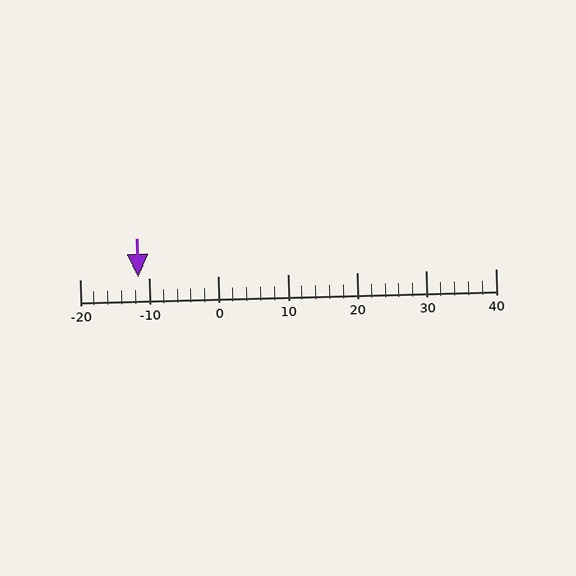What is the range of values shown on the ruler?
The ruler shows values from -20 to 40.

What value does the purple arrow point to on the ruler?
The purple arrow points to approximately -12.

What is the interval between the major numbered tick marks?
The major tick marks are spaced 10 units apart.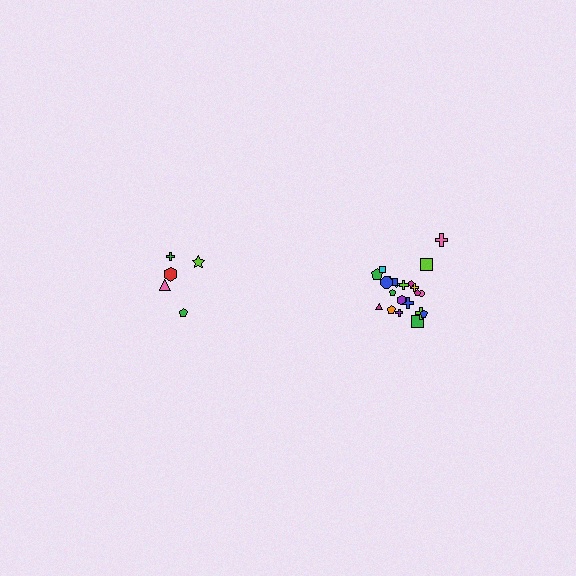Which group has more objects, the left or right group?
The right group.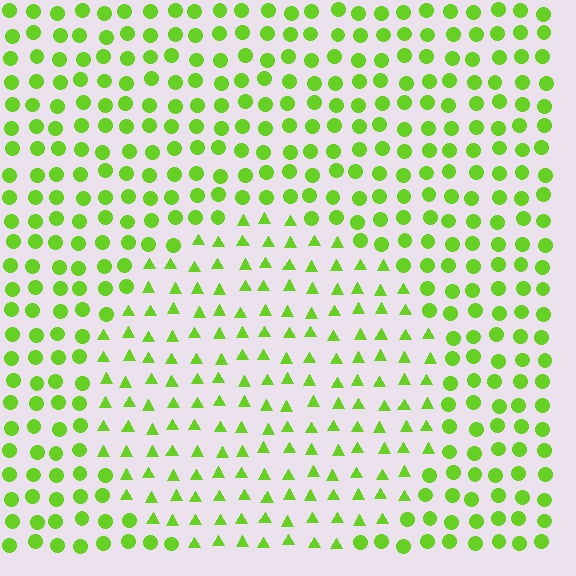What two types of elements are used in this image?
The image uses triangles inside the circle region and circles outside it.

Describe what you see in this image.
The image is filled with small lime elements arranged in a uniform grid. A circle-shaped region contains triangles, while the surrounding area contains circles. The boundary is defined purely by the change in element shape.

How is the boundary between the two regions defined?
The boundary is defined by a change in element shape: triangles inside vs. circles outside. All elements share the same color and spacing.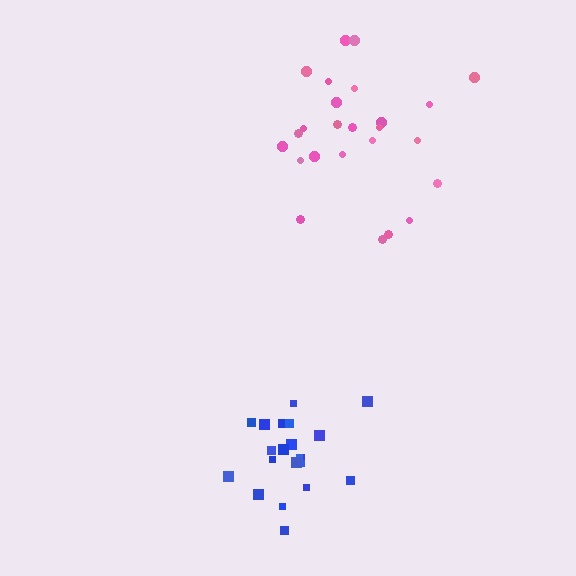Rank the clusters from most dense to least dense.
blue, pink.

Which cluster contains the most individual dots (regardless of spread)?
Pink (25).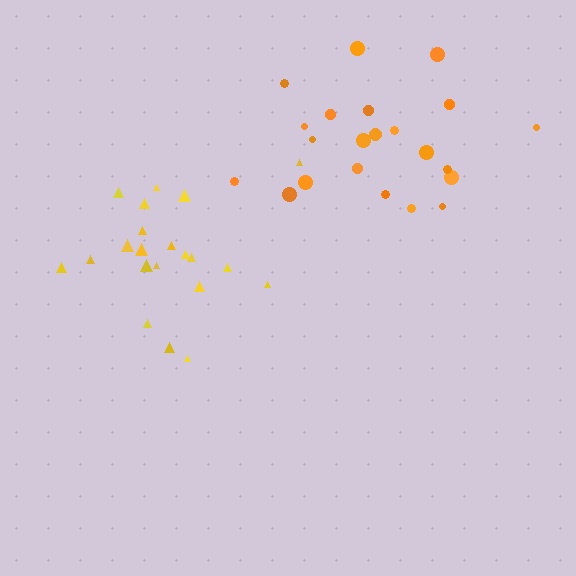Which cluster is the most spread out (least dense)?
Orange.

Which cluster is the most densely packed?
Yellow.